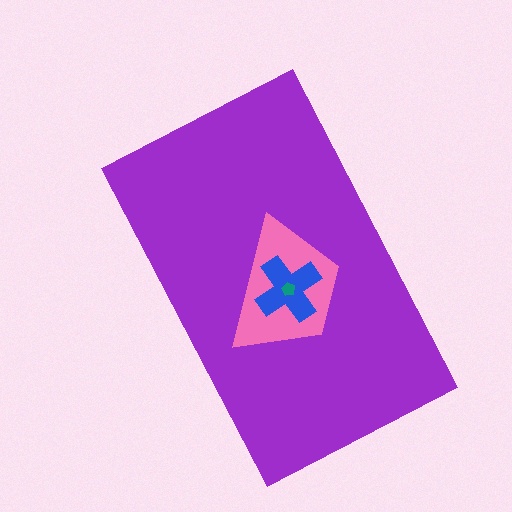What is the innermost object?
The teal pentagon.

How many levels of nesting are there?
4.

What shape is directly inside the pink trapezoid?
The blue cross.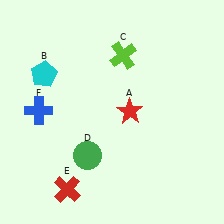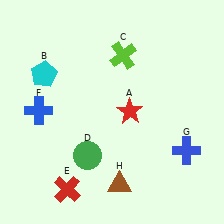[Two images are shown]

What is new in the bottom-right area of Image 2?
A brown triangle (H) was added in the bottom-right area of Image 2.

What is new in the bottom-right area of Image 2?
A blue cross (G) was added in the bottom-right area of Image 2.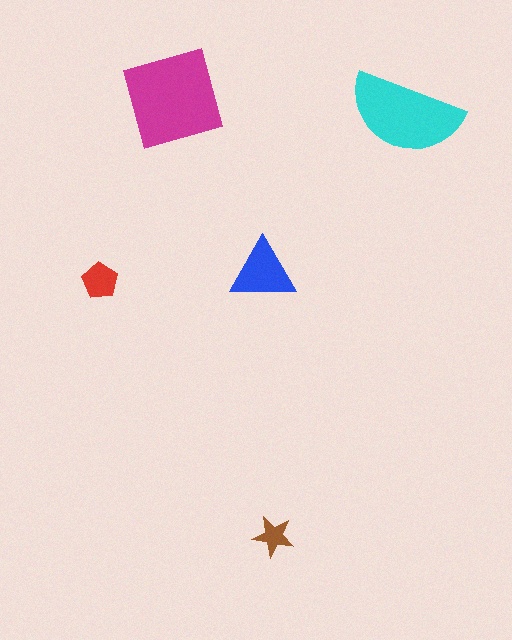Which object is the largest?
The magenta square.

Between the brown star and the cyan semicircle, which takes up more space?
The cyan semicircle.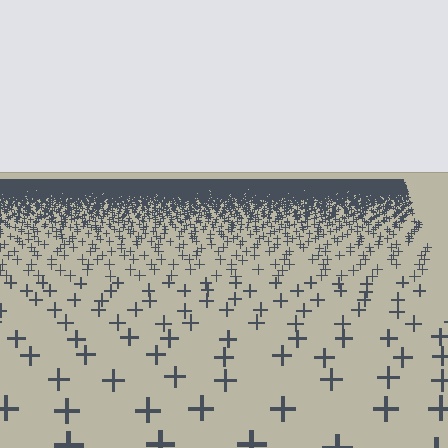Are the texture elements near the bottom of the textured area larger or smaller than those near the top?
Larger. Near the bottom, elements are closer to the viewer and appear at a bigger on-screen size.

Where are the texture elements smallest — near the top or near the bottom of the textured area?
Near the top.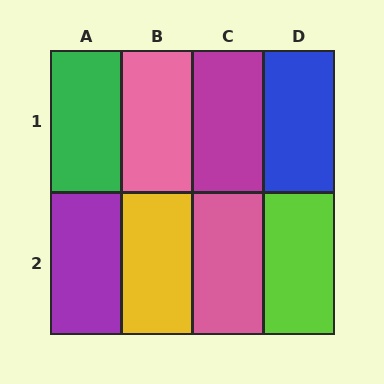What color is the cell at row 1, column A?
Green.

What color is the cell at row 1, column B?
Pink.